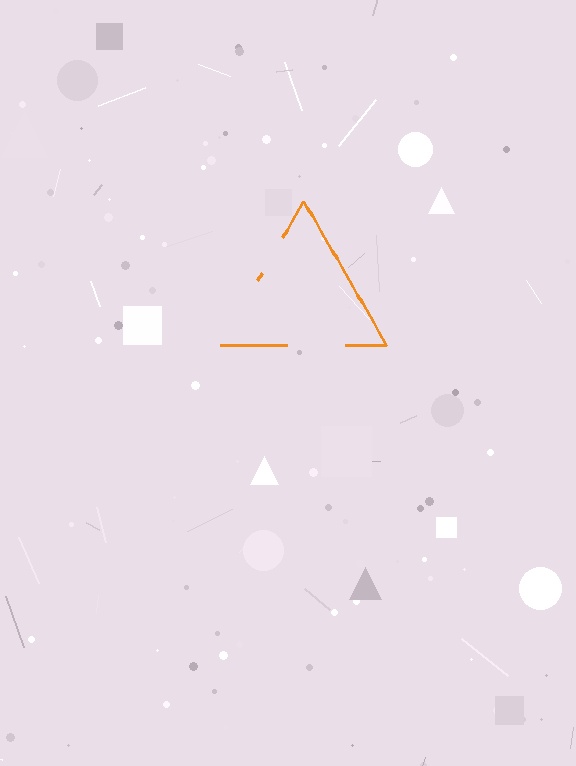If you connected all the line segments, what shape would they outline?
They would outline a triangle.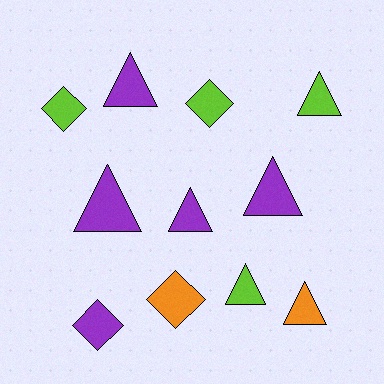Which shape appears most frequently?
Triangle, with 7 objects.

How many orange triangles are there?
There is 1 orange triangle.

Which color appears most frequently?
Purple, with 5 objects.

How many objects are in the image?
There are 11 objects.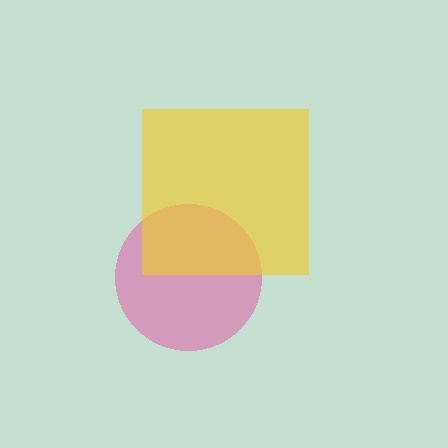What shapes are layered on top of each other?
The layered shapes are: a pink circle, a yellow square.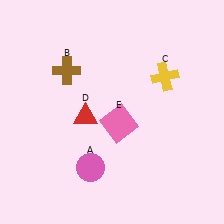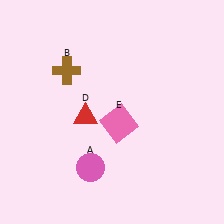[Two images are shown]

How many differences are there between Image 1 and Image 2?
There is 1 difference between the two images.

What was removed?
The yellow cross (C) was removed in Image 2.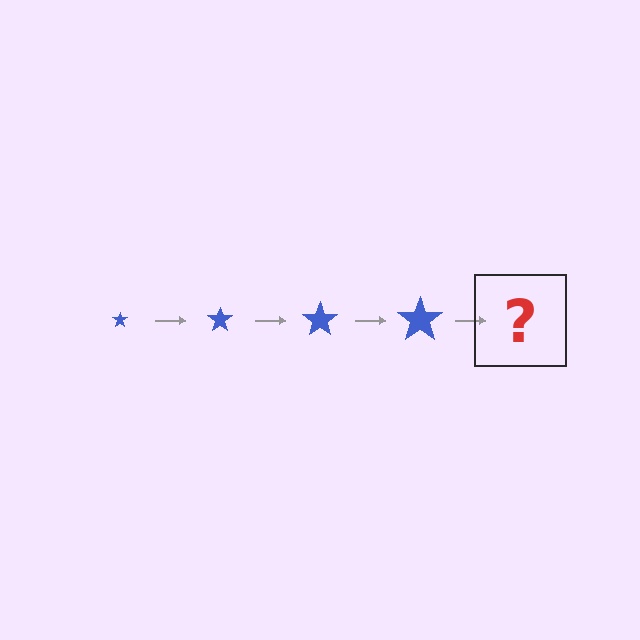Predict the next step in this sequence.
The next step is a blue star, larger than the previous one.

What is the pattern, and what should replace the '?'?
The pattern is that the star gets progressively larger each step. The '?' should be a blue star, larger than the previous one.